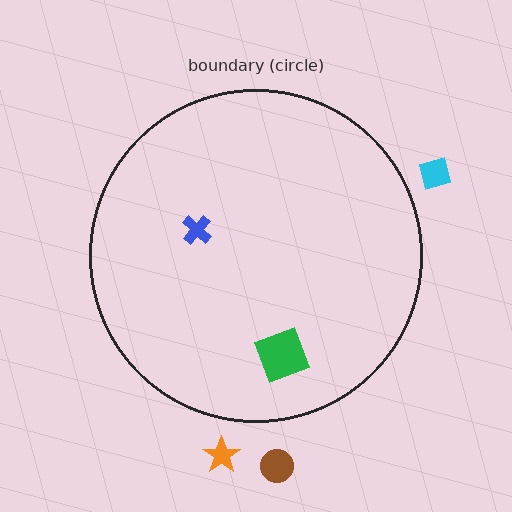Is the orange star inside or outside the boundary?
Outside.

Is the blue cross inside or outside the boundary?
Inside.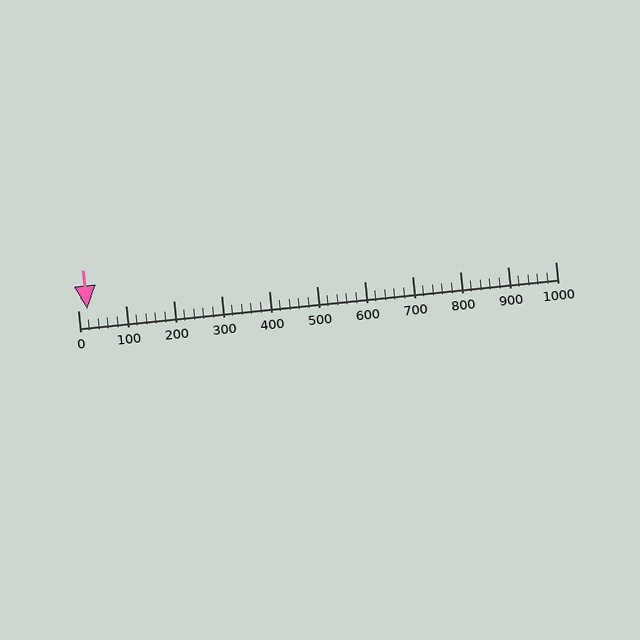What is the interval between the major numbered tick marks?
The major tick marks are spaced 100 units apart.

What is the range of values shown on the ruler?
The ruler shows values from 0 to 1000.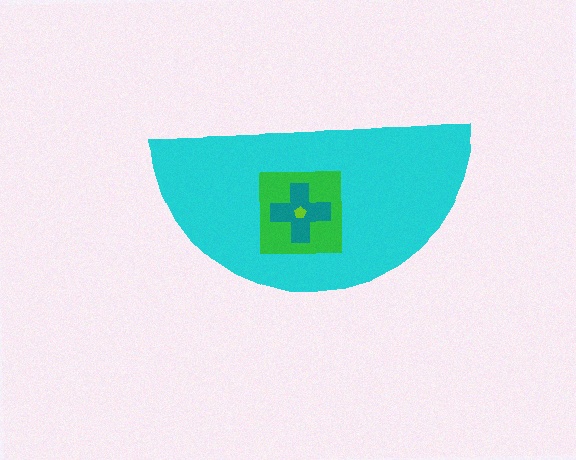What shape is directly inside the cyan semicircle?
The green square.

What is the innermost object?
The lime pentagon.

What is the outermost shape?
The cyan semicircle.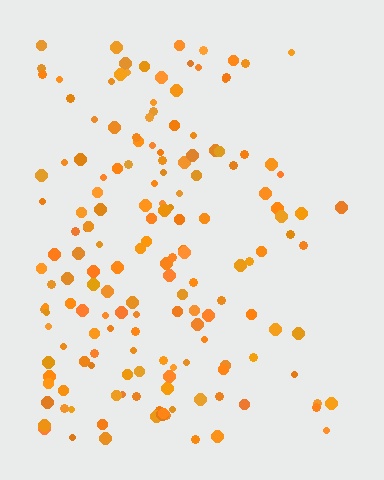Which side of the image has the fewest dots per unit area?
The right.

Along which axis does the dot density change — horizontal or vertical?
Horizontal.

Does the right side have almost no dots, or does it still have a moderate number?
Still a moderate number, just noticeably fewer than the left.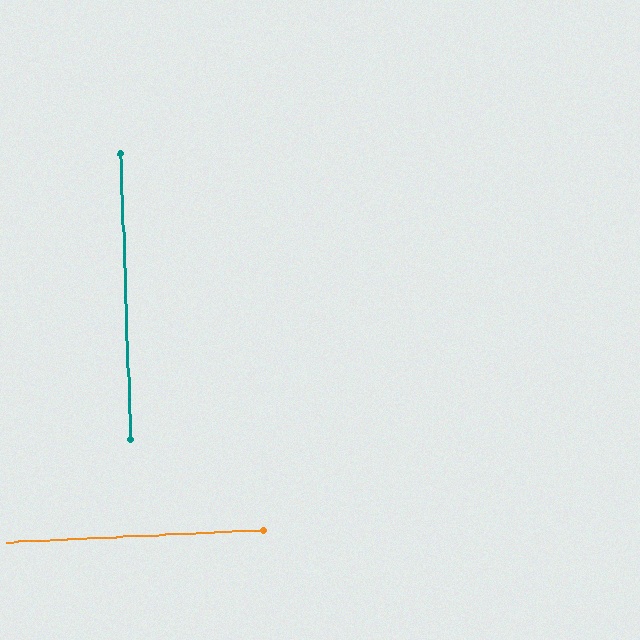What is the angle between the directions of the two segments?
Approximately 89 degrees.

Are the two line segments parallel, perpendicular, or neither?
Perpendicular — they meet at approximately 89°.